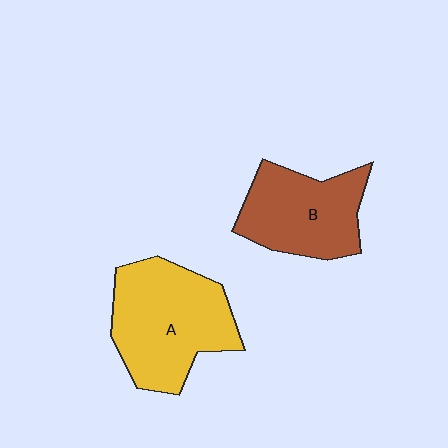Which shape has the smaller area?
Shape B (brown).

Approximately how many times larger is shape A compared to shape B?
Approximately 1.3 times.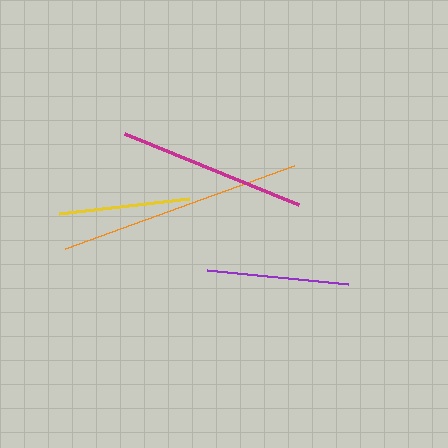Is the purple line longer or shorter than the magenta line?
The magenta line is longer than the purple line.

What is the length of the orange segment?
The orange segment is approximately 243 pixels long.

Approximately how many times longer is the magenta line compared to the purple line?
The magenta line is approximately 1.3 times the length of the purple line.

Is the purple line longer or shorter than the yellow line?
The purple line is longer than the yellow line.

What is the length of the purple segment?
The purple segment is approximately 142 pixels long.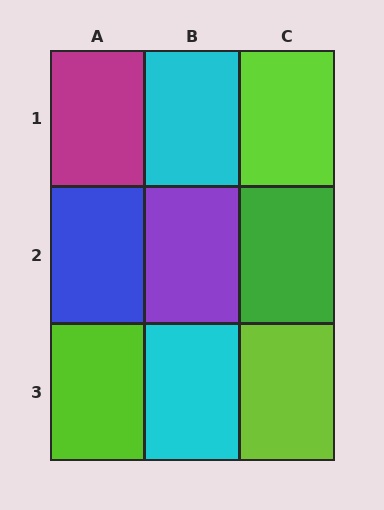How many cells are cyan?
2 cells are cyan.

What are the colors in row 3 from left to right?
Lime, cyan, lime.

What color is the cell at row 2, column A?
Blue.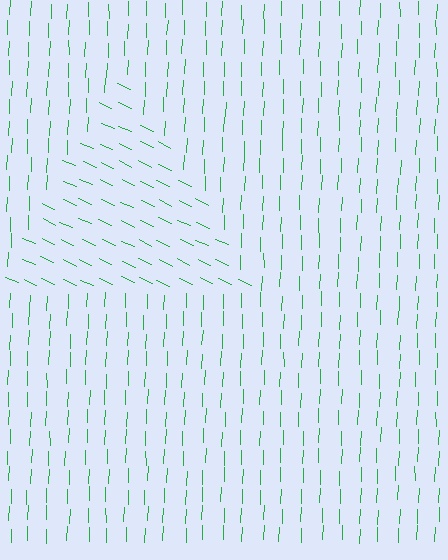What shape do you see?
I see a triangle.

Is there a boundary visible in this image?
Yes, there is a texture boundary formed by a change in line orientation.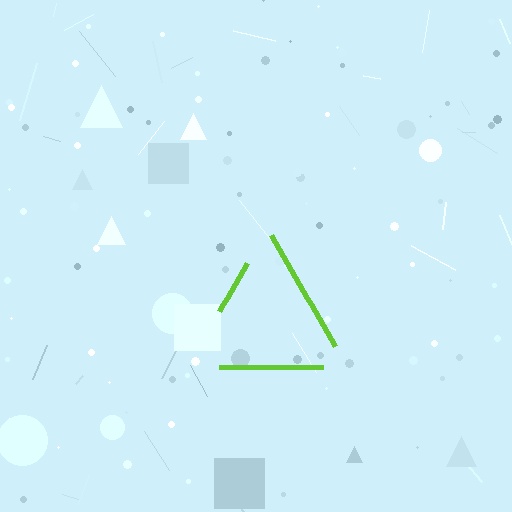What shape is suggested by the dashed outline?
The dashed outline suggests a triangle.